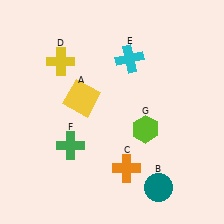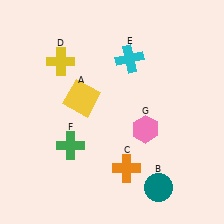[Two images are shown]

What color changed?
The hexagon (G) changed from lime in Image 1 to pink in Image 2.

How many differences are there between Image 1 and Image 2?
There is 1 difference between the two images.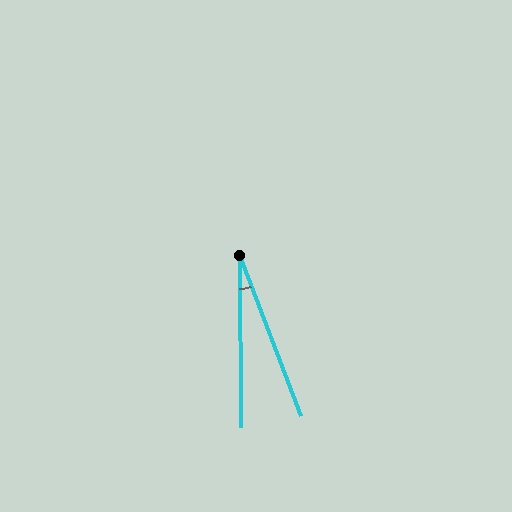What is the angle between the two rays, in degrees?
Approximately 21 degrees.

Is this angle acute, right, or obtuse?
It is acute.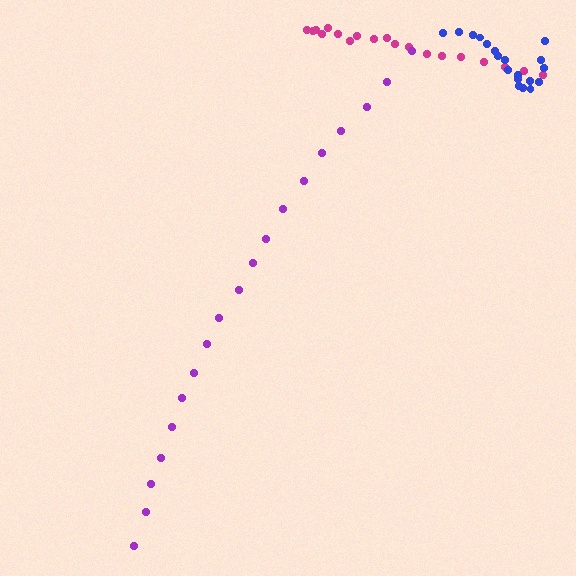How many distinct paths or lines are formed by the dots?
There are 3 distinct paths.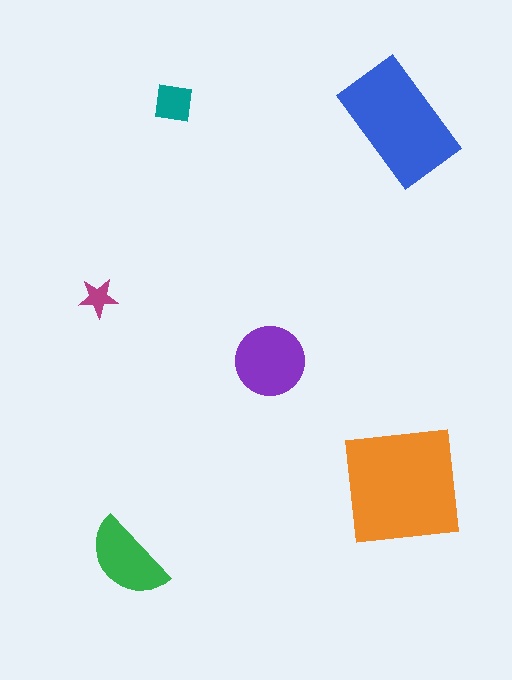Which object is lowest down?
The green semicircle is bottommost.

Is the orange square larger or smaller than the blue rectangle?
Larger.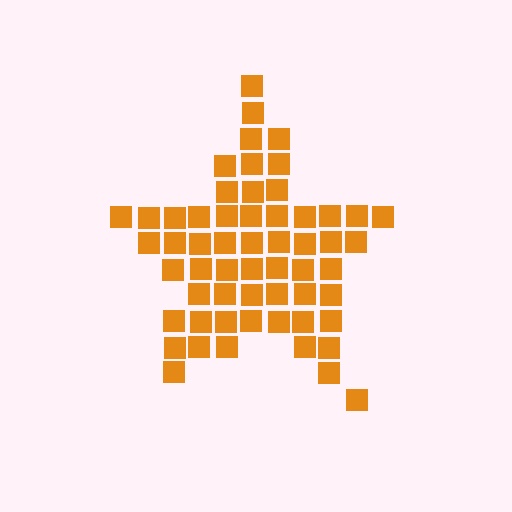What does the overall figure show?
The overall figure shows a star.